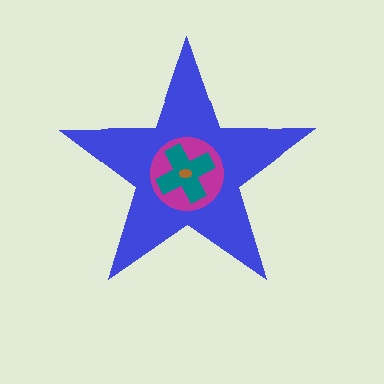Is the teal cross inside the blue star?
Yes.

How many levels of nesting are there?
4.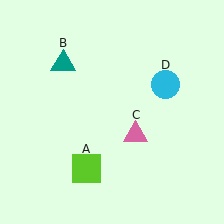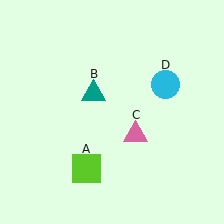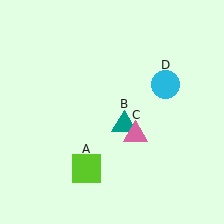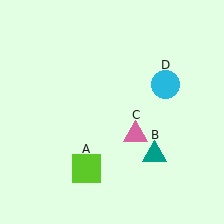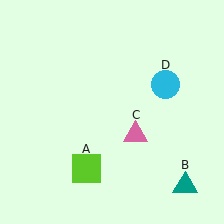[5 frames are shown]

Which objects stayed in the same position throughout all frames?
Lime square (object A) and pink triangle (object C) and cyan circle (object D) remained stationary.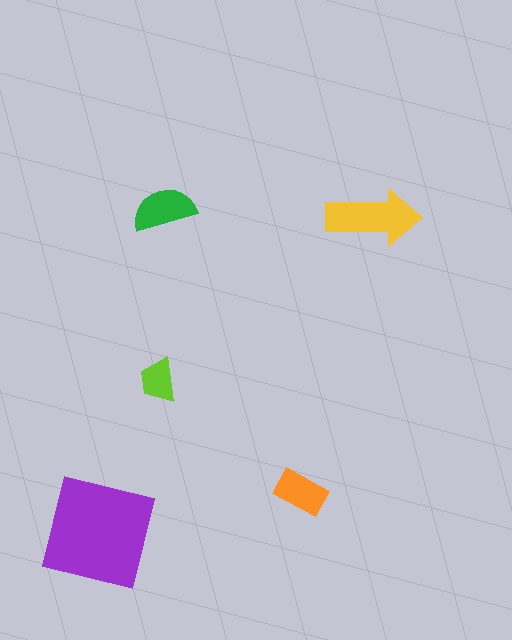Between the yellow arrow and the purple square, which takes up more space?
The purple square.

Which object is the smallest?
The lime trapezoid.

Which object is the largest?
The purple square.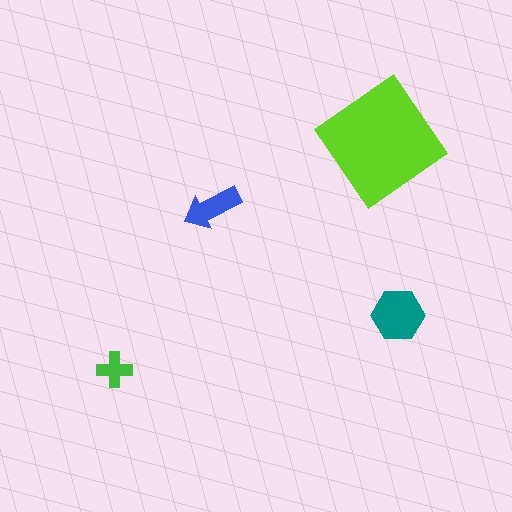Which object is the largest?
The lime diamond.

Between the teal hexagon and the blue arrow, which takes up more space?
The teal hexagon.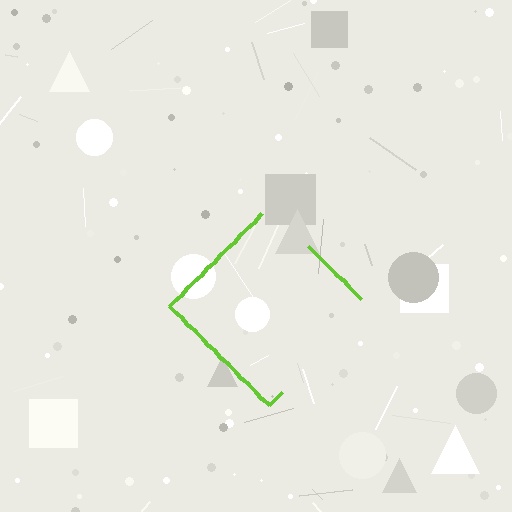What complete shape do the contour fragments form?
The contour fragments form a diamond.